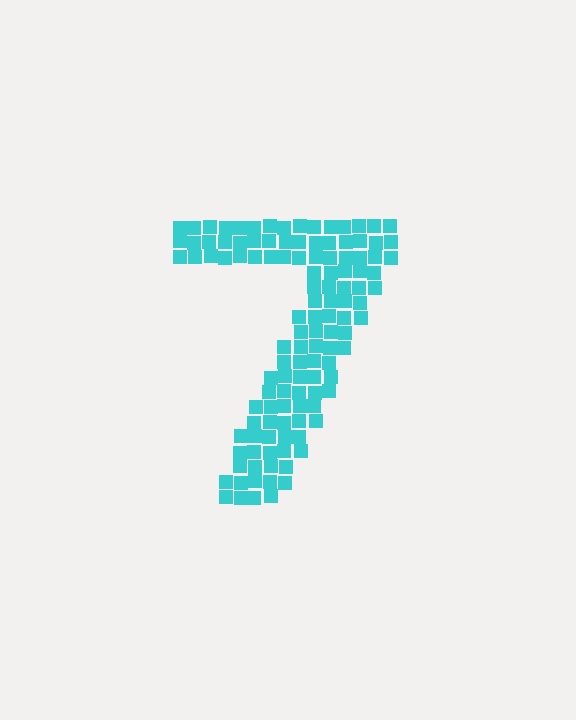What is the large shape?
The large shape is the digit 7.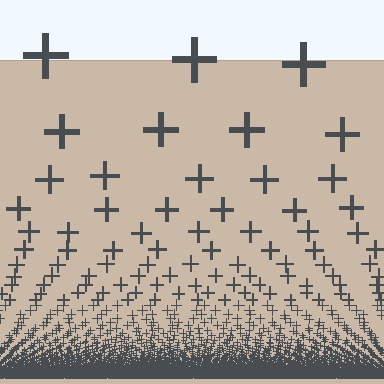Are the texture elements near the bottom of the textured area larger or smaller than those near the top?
Smaller. The gradient is inverted — elements near the bottom are smaller and denser.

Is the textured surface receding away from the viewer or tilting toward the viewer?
The surface appears to tilt toward the viewer. Texture elements get larger and sparser toward the top.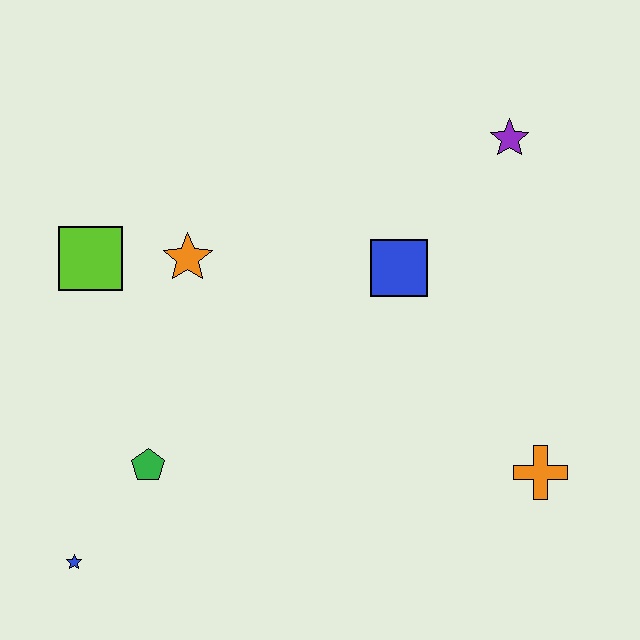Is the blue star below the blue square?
Yes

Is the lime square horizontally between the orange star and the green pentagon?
No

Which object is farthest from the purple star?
The blue star is farthest from the purple star.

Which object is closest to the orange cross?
The blue square is closest to the orange cross.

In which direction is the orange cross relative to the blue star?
The orange cross is to the right of the blue star.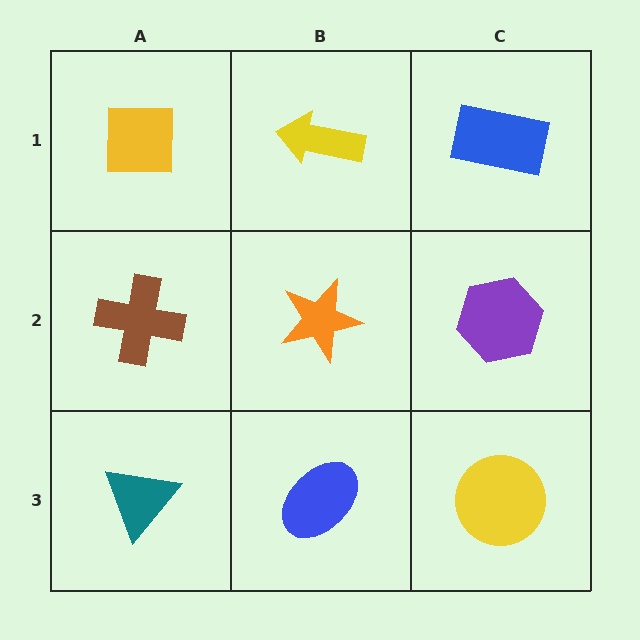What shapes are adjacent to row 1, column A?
A brown cross (row 2, column A), a yellow arrow (row 1, column B).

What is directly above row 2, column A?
A yellow square.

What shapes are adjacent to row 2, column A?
A yellow square (row 1, column A), a teal triangle (row 3, column A), an orange star (row 2, column B).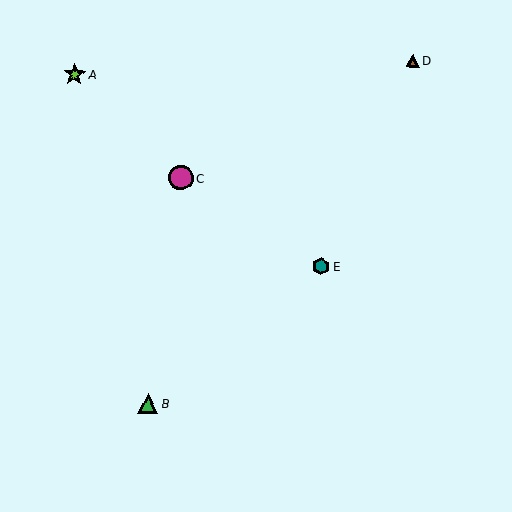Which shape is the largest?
The magenta circle (labeled C) is the largest.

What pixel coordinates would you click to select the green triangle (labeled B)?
Click at (148, 403) to select the green triangle B.